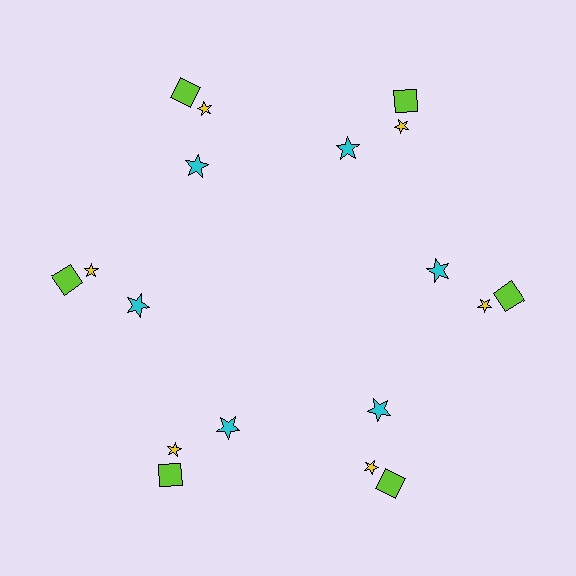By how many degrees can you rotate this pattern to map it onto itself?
The pattern maps onto itself every 60 degrees of rotation.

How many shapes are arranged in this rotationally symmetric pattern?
There are 18 shapes, arranged in 6 groups of 3.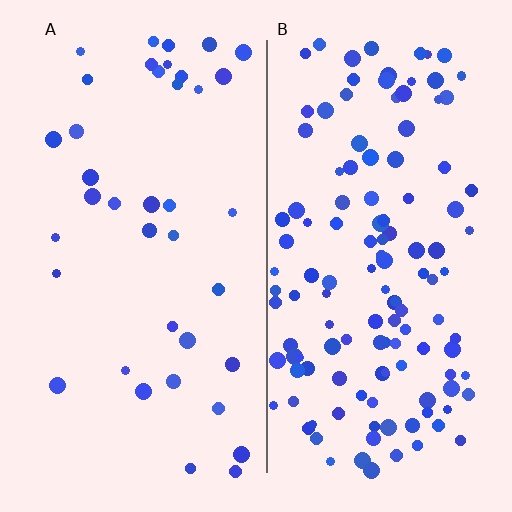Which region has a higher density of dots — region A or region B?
B (the right).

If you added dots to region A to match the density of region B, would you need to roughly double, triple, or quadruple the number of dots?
Approximately triple.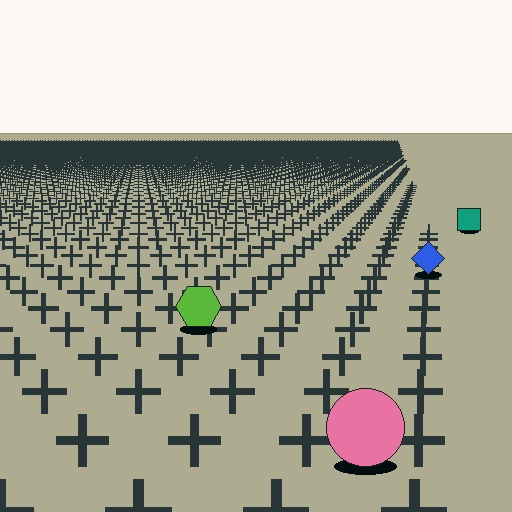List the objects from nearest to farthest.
From nearest to farthest: the pink circle, the lime hexagon, the blue diamond, the teal square.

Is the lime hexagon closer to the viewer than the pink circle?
No. The pink circle is closer — you can tell from the texture gradient: the ground texture is coarser near it.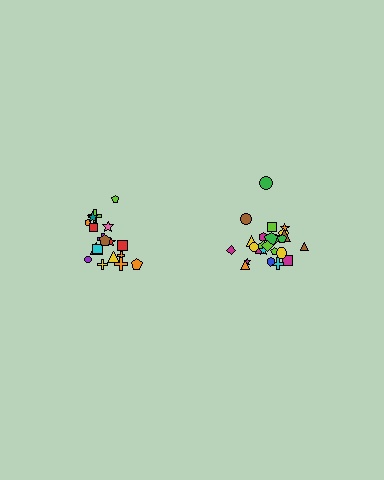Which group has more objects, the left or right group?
The right group.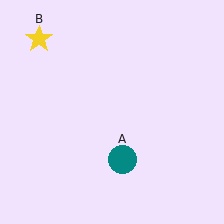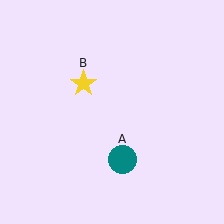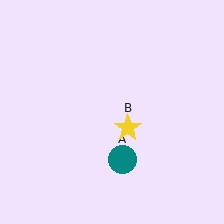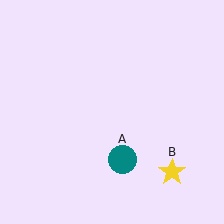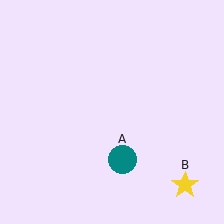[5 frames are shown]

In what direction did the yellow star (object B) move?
The yellow star (object B) moved down and to the right.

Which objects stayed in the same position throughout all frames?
Teal circle (object A) remained stationary.